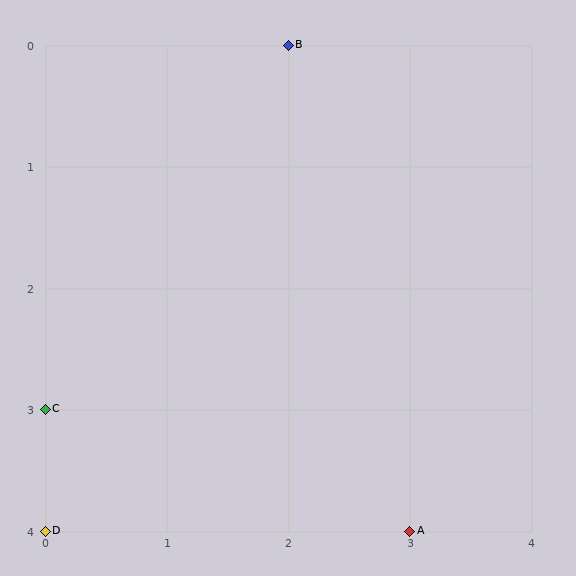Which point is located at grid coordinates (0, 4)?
Point D is at (0, 4).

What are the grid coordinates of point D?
Point D is at grid coordinates (0, 4).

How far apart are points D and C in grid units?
Points D and C are 1 row apart.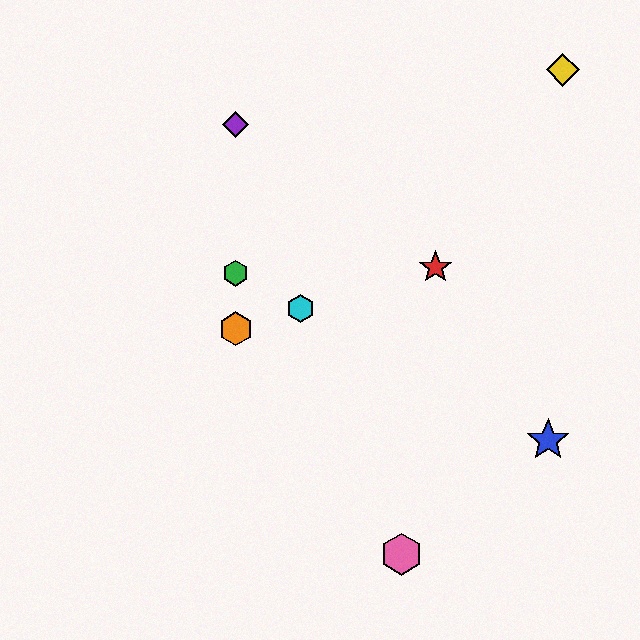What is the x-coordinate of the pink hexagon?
The pink hexagon is at x≈402.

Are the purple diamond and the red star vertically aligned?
No, the purple diamond is at x≈236 and the red star is at x≈435.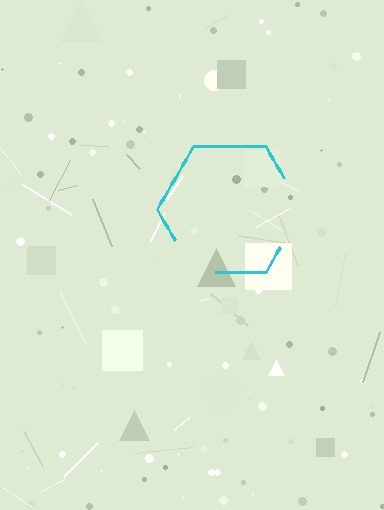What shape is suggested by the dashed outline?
The dashed outline suggests a hexagon.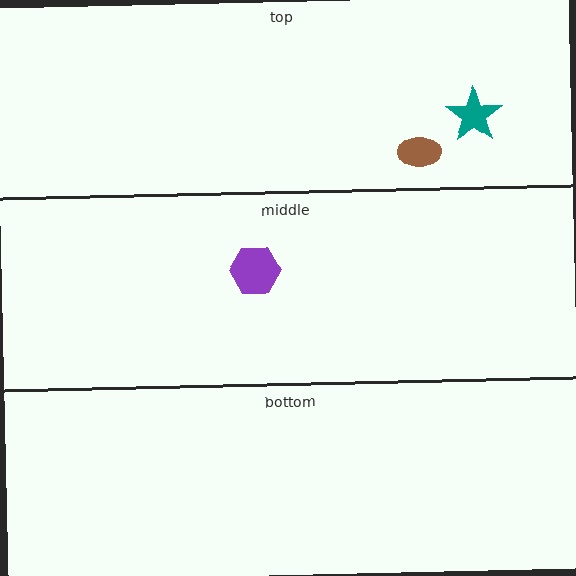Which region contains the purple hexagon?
The middle region.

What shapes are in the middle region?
The purple hexagon.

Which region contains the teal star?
The top region.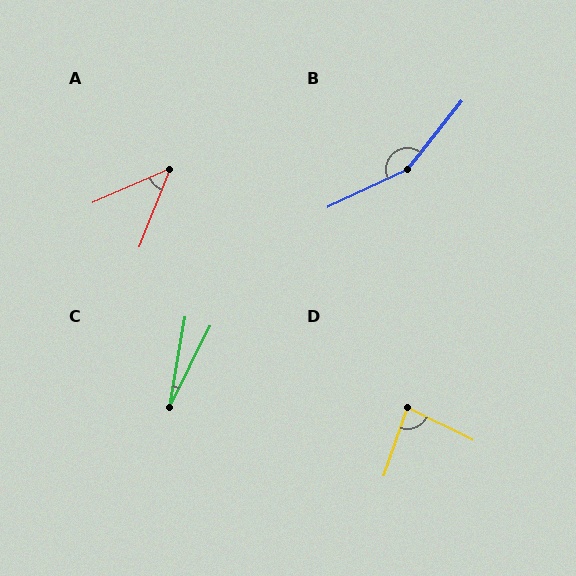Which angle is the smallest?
C, at approximately 16 degrees.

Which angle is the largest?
B, at approximately 154 degrees.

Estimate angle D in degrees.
Approximately 83 degrees.